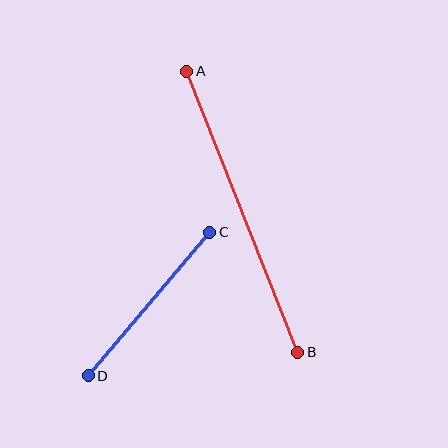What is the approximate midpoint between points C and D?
The midpoint is at approximately (149, 304) pixels.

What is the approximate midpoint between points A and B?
The midpoint is at approximately (242, 212) pixels.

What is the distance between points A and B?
The distance is approximately 302 pixels.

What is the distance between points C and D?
The distance is approximately 188 pixels.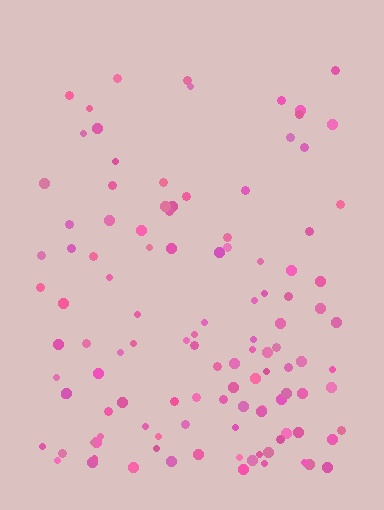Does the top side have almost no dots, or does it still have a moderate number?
Still a moderate number, just noticeably fewer than the bottom.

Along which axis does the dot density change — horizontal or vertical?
Vertical.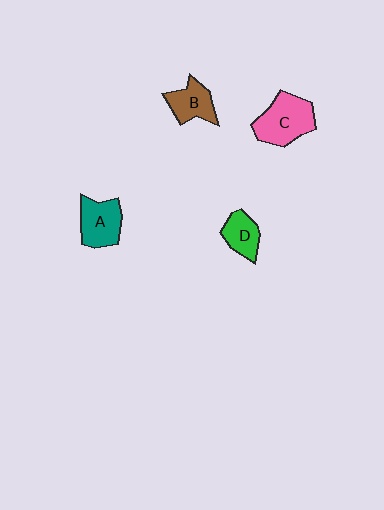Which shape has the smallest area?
Shape D (green).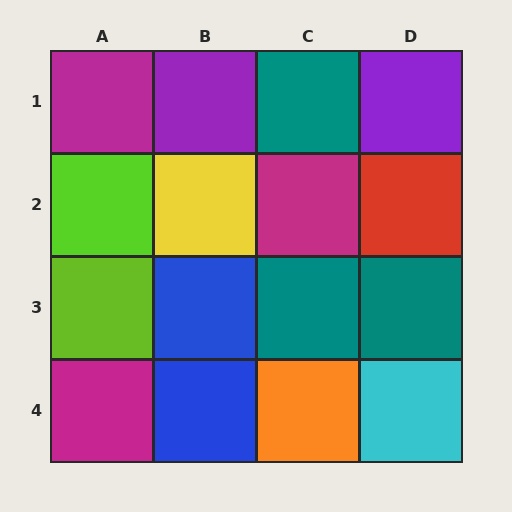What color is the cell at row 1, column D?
Purple.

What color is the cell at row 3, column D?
Teal.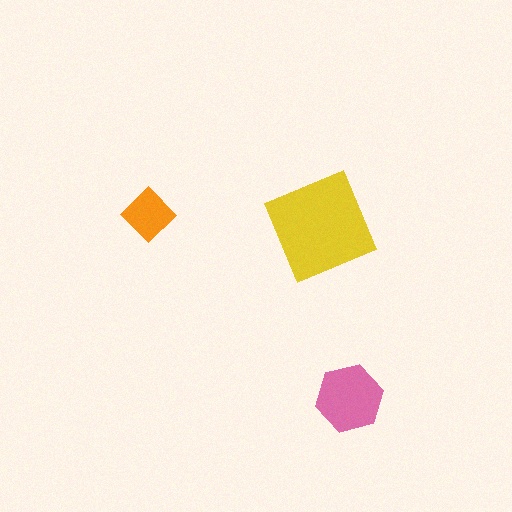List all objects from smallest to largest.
The orange diamond, the pink hexagon, the yellow square.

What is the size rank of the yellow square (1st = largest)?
1st.